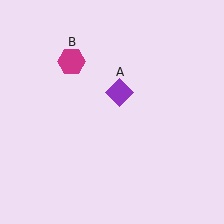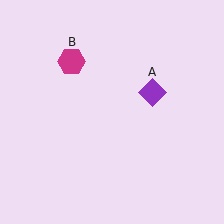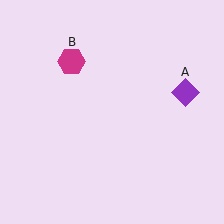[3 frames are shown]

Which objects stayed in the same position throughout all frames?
Magenta hexagon (object B) remained stationary.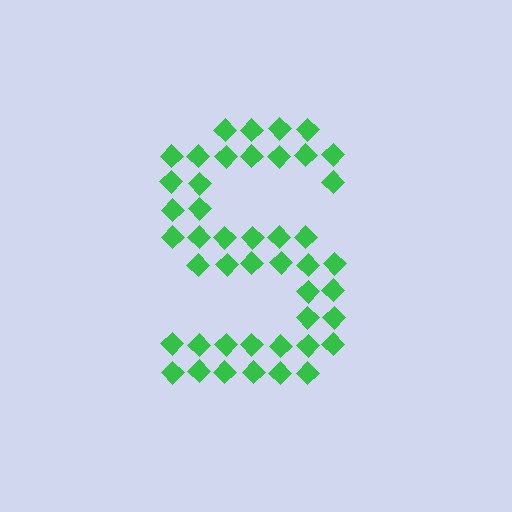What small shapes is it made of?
It is made of small diamonds.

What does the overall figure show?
The overall figure shows the letter S.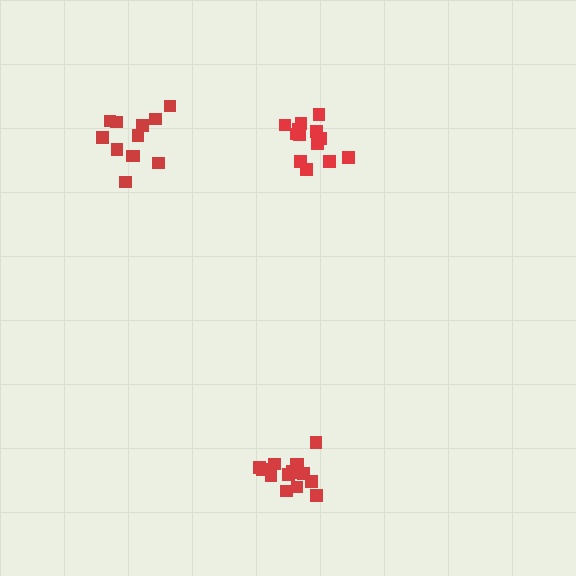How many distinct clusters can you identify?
There are 3 distinct clusters.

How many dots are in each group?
Group 1: 15 dots, Group 2: 13 dots, Group 3: 12 dots (40 total).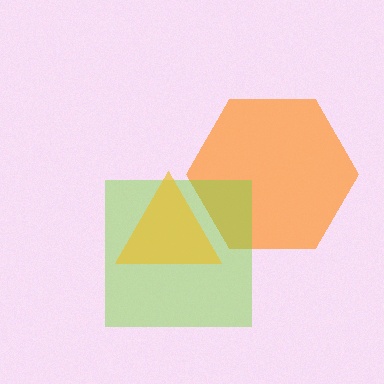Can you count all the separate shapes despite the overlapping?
Yes, there are 3 separate shapes.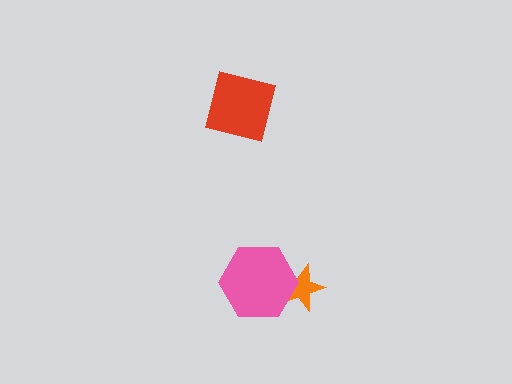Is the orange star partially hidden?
Yes, it is partially covered by another shape.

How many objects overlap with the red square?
0 objects overlap with the red square.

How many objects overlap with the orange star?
1 object overlaps with the orange star.